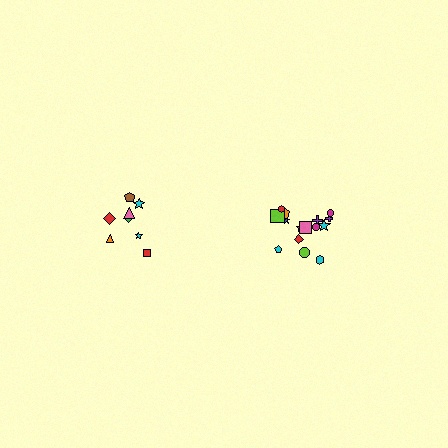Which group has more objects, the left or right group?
The right group.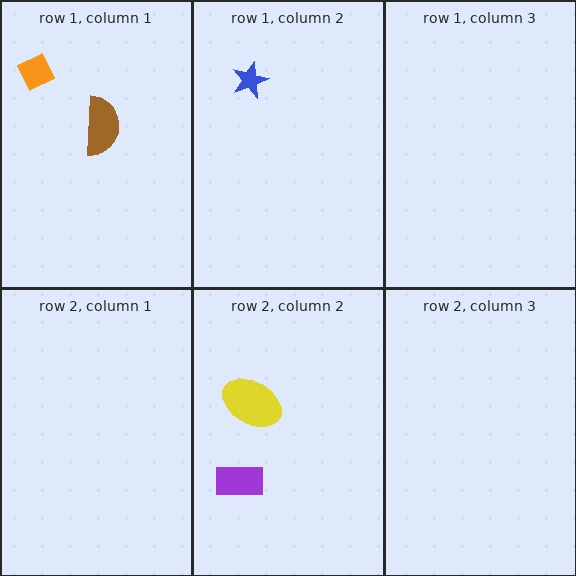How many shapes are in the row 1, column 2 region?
1.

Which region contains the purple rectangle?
The row 2, column 2 region.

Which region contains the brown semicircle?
The row 1, column 1 region.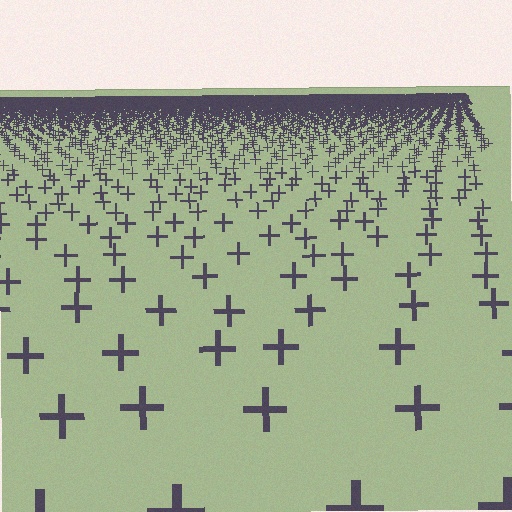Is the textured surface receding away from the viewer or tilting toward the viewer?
The surface is receding away from the viewer. Texture elements get smaller and denser toward the top.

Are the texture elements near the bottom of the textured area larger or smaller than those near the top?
Larger. Near the bottom, elements are closer to the viewer and appear at a bigger on-screen size.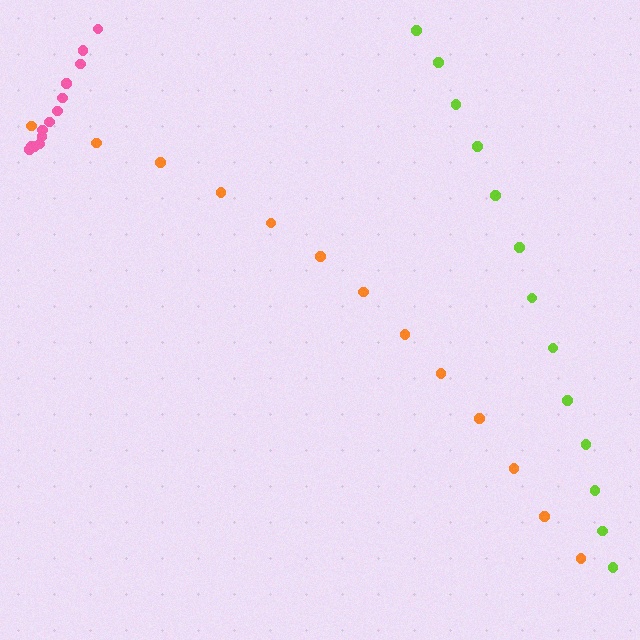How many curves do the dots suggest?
There are 3 distinct paths.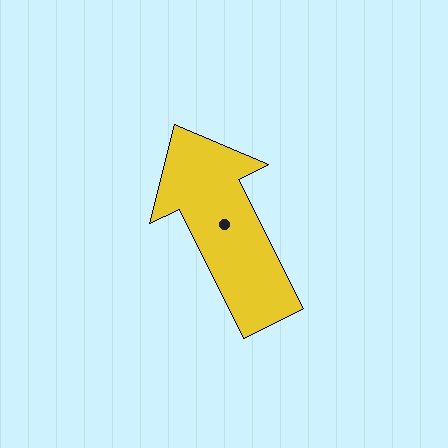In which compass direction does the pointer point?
Northwest.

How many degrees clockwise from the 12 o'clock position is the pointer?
Approximately 334 degrees.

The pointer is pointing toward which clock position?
Roughly 11 o'clock.